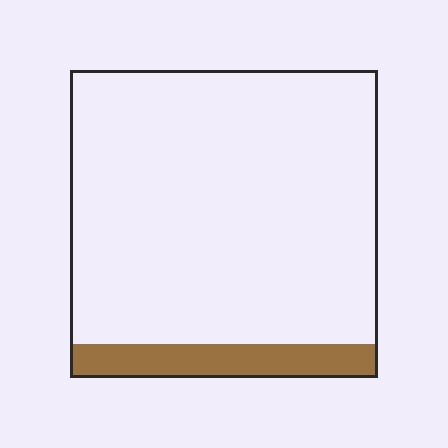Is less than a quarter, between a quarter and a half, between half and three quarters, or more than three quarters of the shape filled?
Less than a quarter.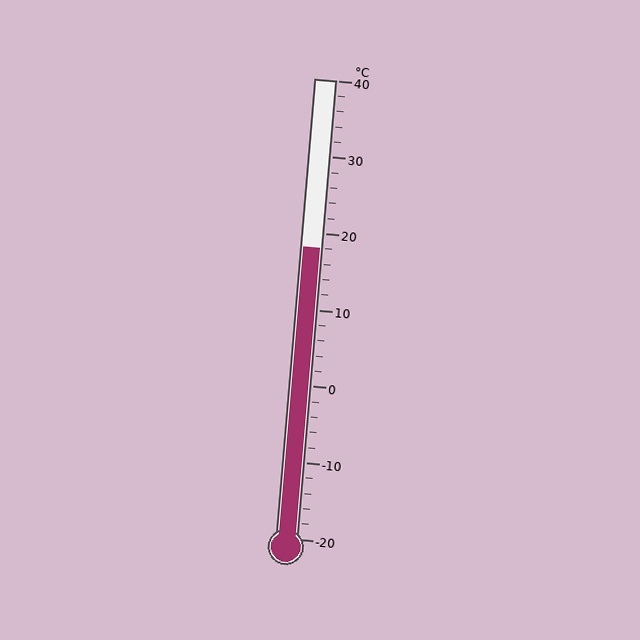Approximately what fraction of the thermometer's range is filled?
The thermometer is filled to approximately 65% of its range.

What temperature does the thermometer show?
The thermometer shows approximately 18°C.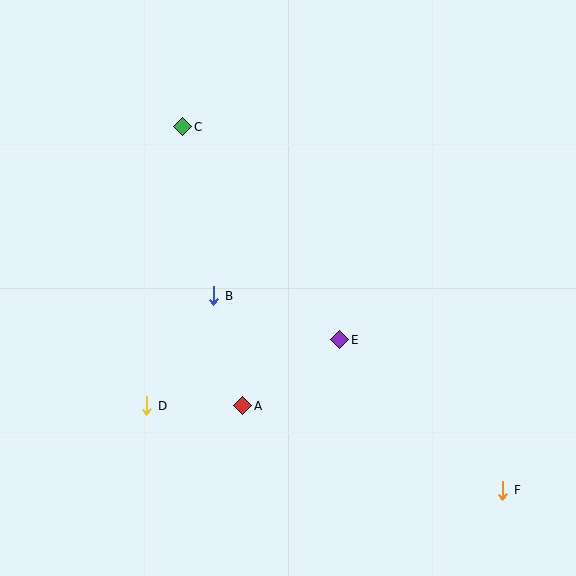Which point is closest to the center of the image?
Point E at (340, 340) is closest to the center.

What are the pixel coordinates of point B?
Point B is at (214, 296).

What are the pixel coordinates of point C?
Point C is at (183, 127).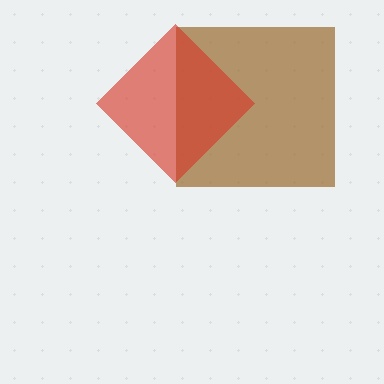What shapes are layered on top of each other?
The layered shapes are: a brown square, a red diamond.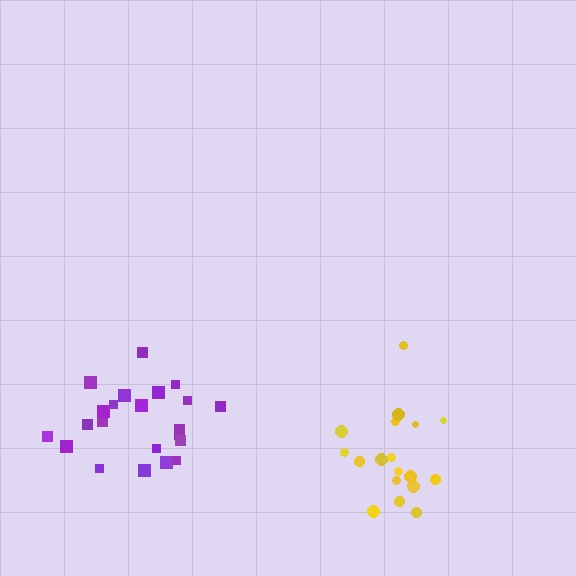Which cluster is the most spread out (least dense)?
Purple.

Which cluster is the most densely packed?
Yellow.